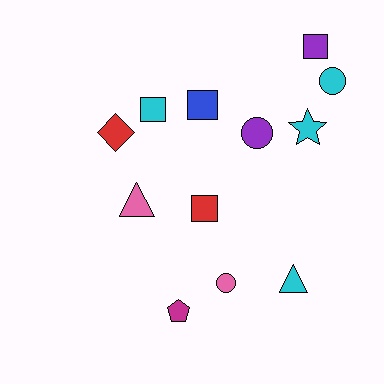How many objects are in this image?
There are 12 objects.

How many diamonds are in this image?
There is 1 diamond.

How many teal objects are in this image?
There are no teal objects.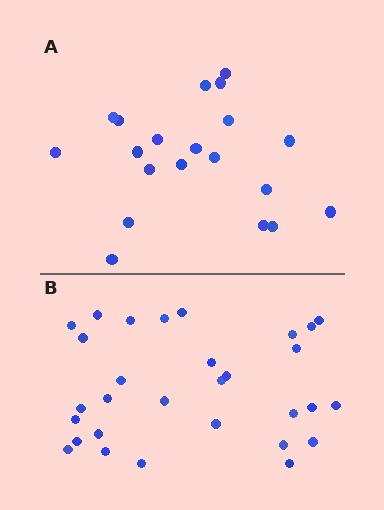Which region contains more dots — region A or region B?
Region B (the bottom region) has more dots.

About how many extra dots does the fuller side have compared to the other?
Region B has roughly 10 or so more dots than region A.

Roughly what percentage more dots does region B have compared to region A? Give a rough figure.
About 50% more.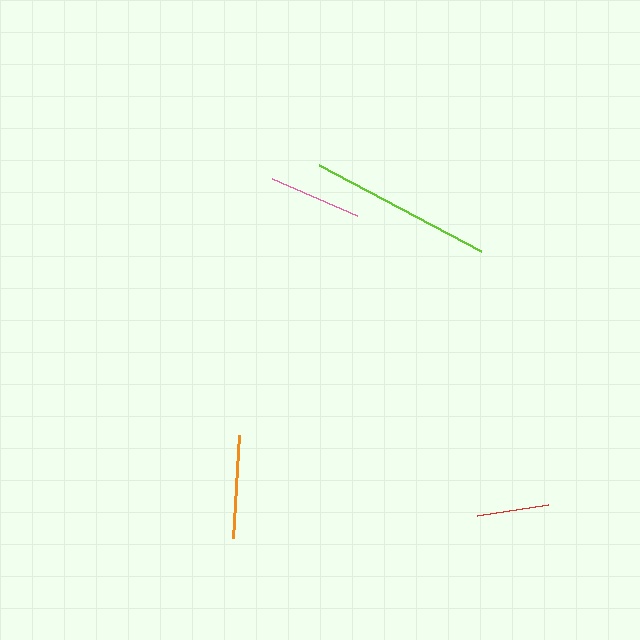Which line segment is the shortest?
The red line is the shortest at approximately 71 pixels.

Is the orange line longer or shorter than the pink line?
The orange line is longer than the pink line.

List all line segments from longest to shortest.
From longest to shortest: lime, orange, pink, red.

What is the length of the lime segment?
The lime segment is approximately 184 pixels long.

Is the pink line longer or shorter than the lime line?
The lime line is longer than the pink line.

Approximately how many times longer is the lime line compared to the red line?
The lime line is approximately 2.6 times the length of the red line.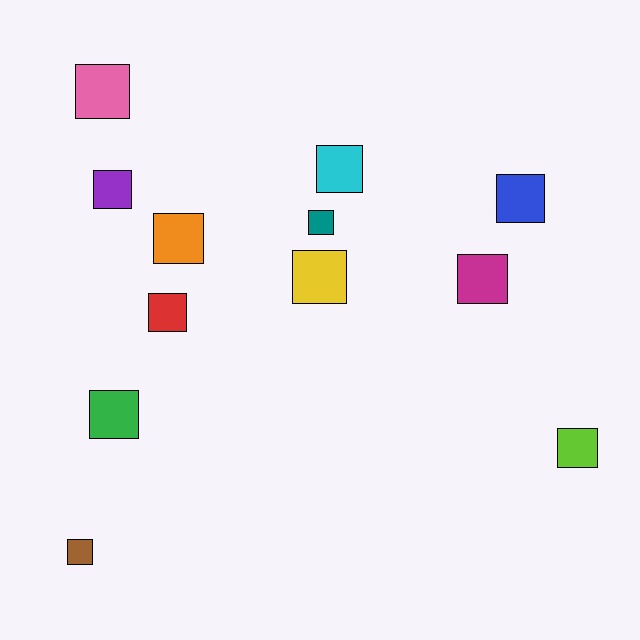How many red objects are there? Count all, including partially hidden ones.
There is 1 red object.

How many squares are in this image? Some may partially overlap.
There are 12 squares.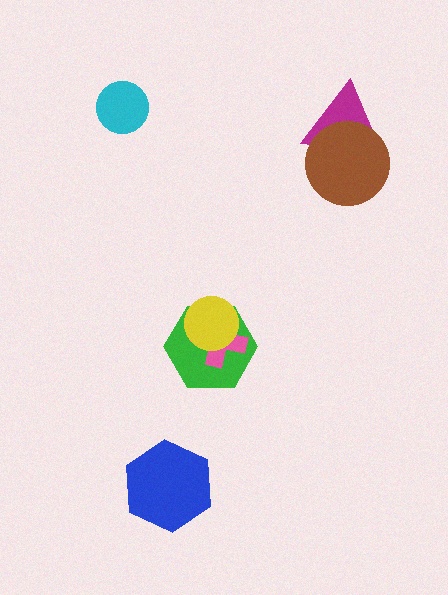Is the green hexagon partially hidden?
Yes, it is partially covered by another shape.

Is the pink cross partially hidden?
Yes, it is partially covered by another shape.